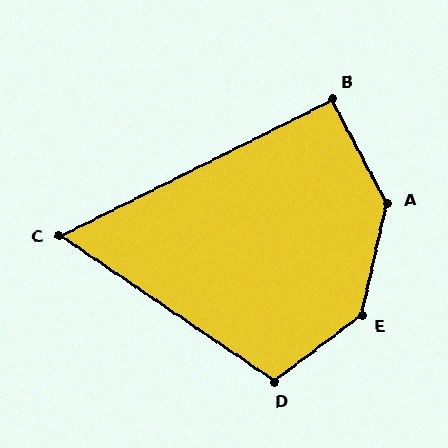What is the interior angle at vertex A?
Approximately 139 degrees (obtuse).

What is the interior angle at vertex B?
Approximately 92 degrees (approximately right).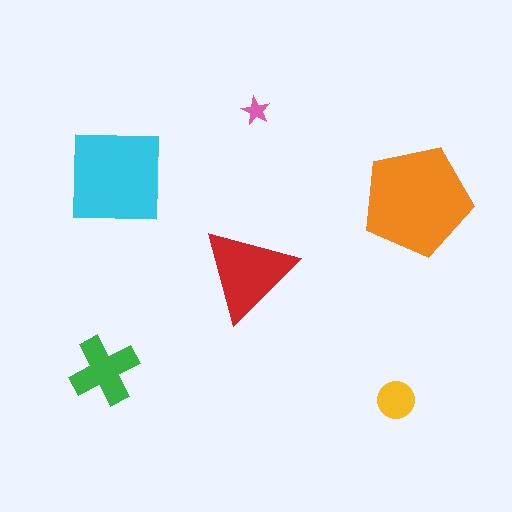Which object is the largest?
The orange pentagon.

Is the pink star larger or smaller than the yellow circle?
Smaller.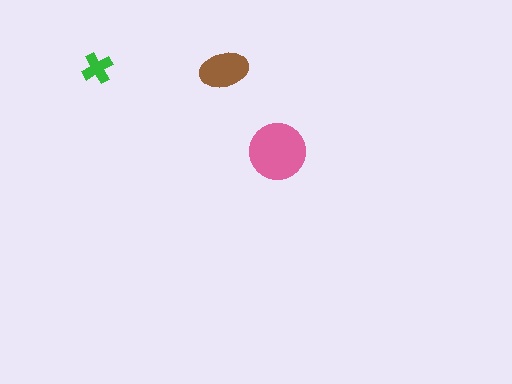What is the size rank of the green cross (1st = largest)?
3rd.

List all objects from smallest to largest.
The green cross, the brown ellipse, the pink circle.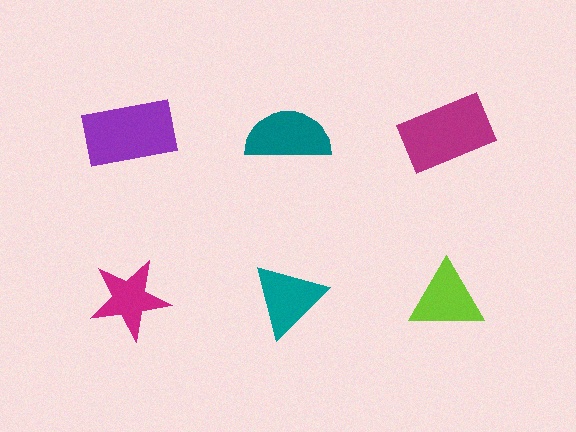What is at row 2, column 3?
A lime triangle.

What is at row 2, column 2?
A teal triangle.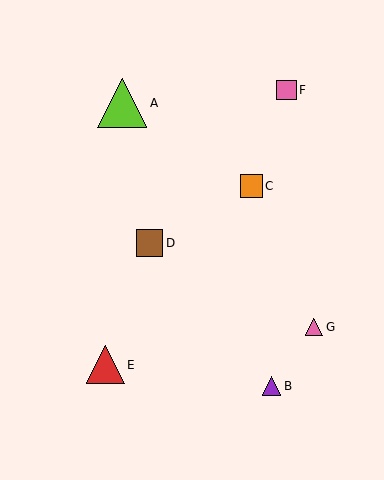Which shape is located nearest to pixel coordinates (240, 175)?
The orange square (labeled C) at (251, 186) is nearest to that location.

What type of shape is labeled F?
Shape F is a pink square.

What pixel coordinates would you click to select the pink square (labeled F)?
Click at (287, 90) to select the pink square F.